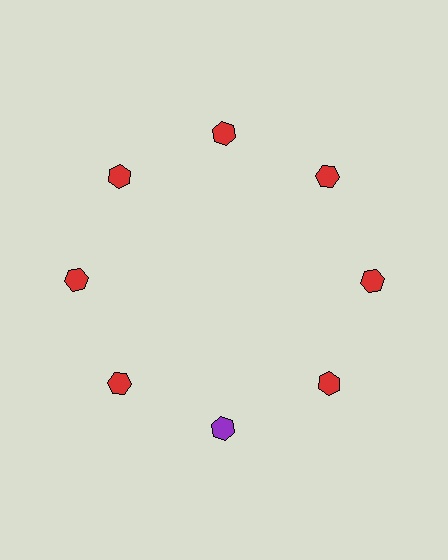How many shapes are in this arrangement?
There are 8 shapes arranged in a ring pattern.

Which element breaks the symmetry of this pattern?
The purple hexagon at roughly the 6 o'clock position breaks the symmetry. All other shapes are red hexagons.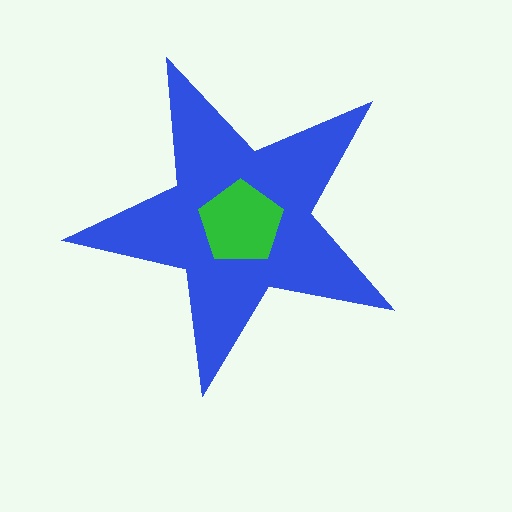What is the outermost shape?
The blue star.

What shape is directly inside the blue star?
The green pentagon.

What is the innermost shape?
The green pentagon.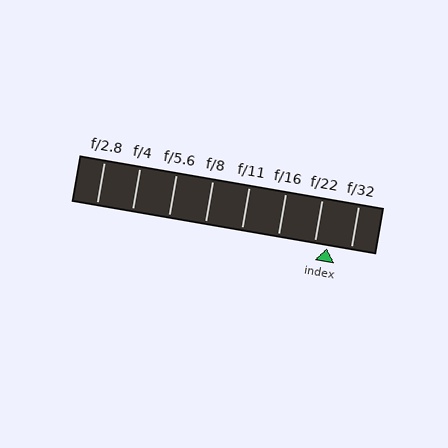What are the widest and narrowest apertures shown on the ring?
The widest aperture shown is f/2.8 and the narrowest is f/32.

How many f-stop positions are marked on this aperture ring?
There are 8 f-stop positions marked.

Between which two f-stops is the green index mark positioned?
The index mark is between f/22 and f/32.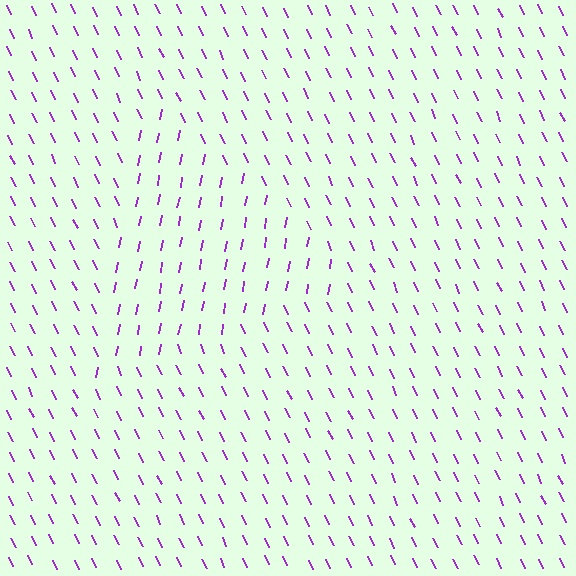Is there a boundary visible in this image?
Yes, there is a texture boundary formed by a change in line orientation.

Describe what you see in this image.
The image is filled with small purple line segments. A triangle region in the image has lines oriented differently from the surrounding lines, creating a visible texture boundary.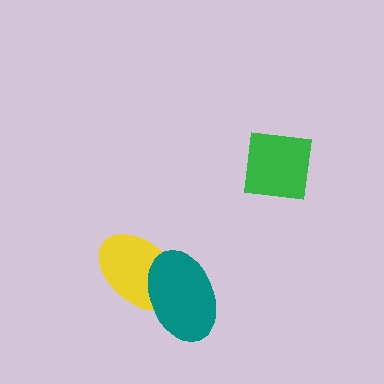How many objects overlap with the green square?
0 objects overlap with the green square.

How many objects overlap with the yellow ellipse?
1 object overlaps with the yellow ellipse.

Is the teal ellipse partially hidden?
No, no other shape covers it.